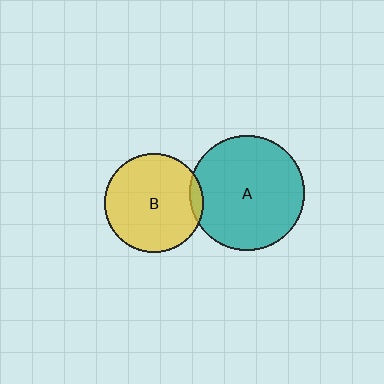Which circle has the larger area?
Circle A (teal).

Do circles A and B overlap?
Yes.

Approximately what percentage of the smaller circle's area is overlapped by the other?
Approximately 5%.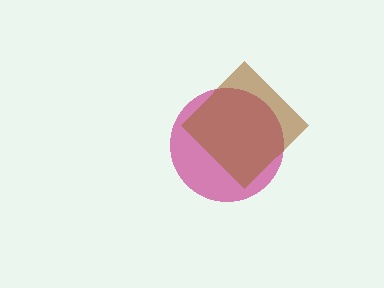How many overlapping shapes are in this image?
There are 2 overlapping shapes in the image.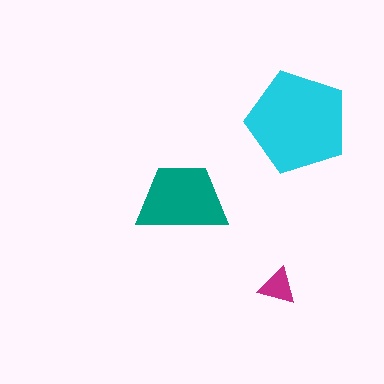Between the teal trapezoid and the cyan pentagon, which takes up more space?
The cyan pentagon.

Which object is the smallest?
The magenta triangle.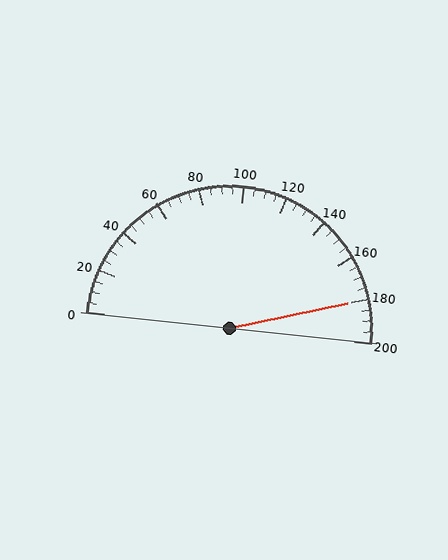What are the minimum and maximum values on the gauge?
The gauge ranges from 0 to 200.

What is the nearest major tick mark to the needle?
The nearest major tick mark is 180.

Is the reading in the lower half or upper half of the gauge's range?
The reading is in the upper half of the range (0 to 200).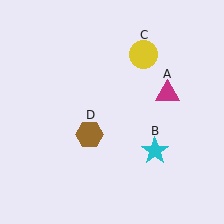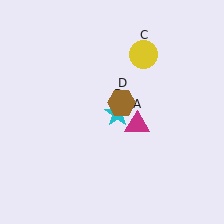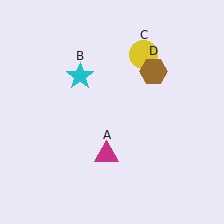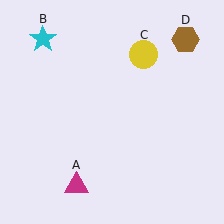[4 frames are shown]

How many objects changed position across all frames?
3 objects changed position: magenta triangle (object A), cyan star (object B), brown hexagon (object D).